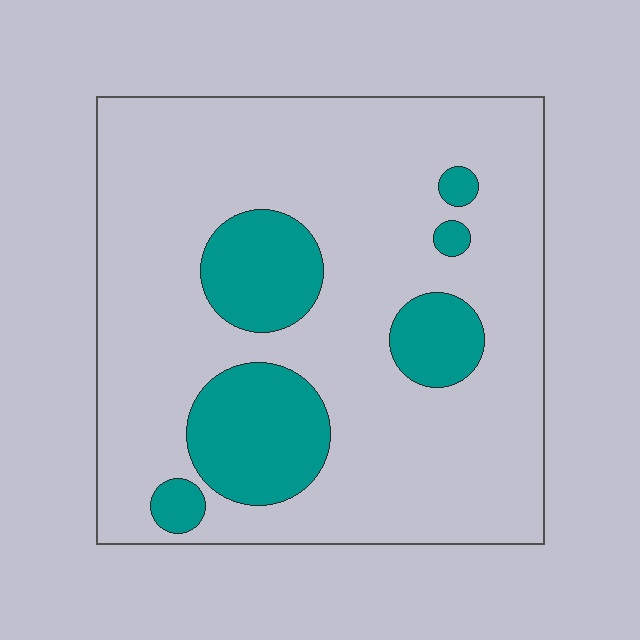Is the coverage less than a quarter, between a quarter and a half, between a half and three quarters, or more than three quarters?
Less than a quarter.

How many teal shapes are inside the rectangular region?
6.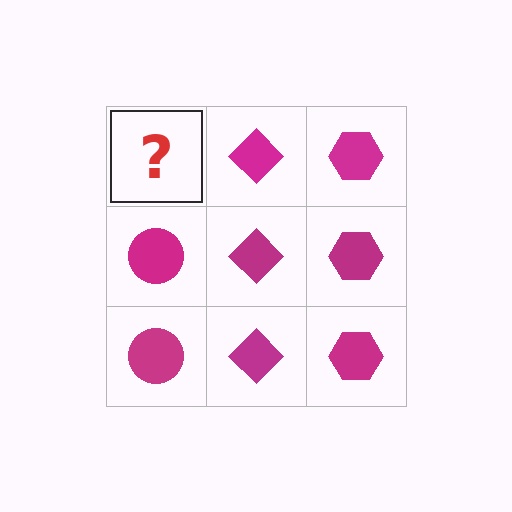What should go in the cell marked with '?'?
The missing cell should contain a magenta circle.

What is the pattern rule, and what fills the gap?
The rule is that each column has a consistent shape. The gap should be filled with a magenta circle.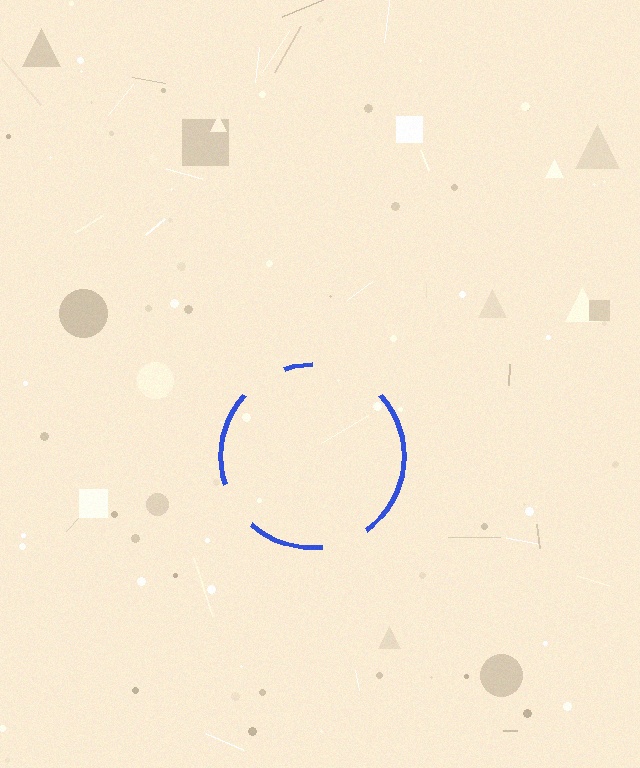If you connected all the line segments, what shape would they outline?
They would outline a circle.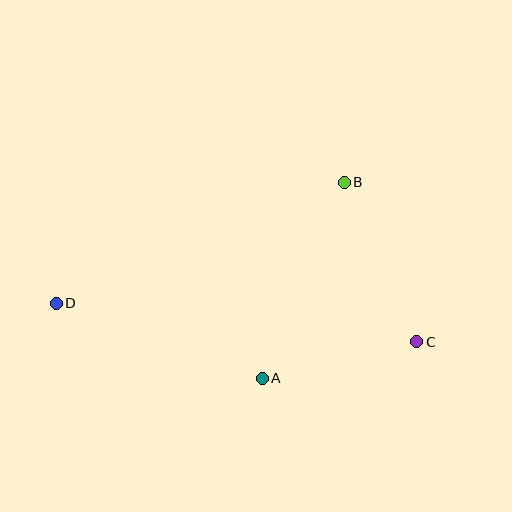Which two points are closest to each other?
Points A and C are closest to each other.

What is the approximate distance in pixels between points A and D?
The distance between A and D is approximately 219 pixels.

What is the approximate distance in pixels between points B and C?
The distance between B and C is approximately 175 pixels.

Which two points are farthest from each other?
Points C and D are farthest from each other.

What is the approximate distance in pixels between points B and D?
The distance between B and D is approximately 312 pixels.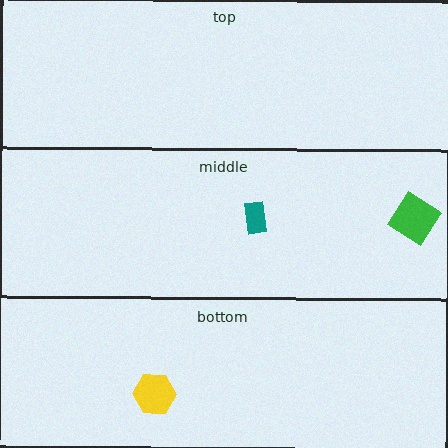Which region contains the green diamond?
The middle region.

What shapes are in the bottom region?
The yellow hexagon.